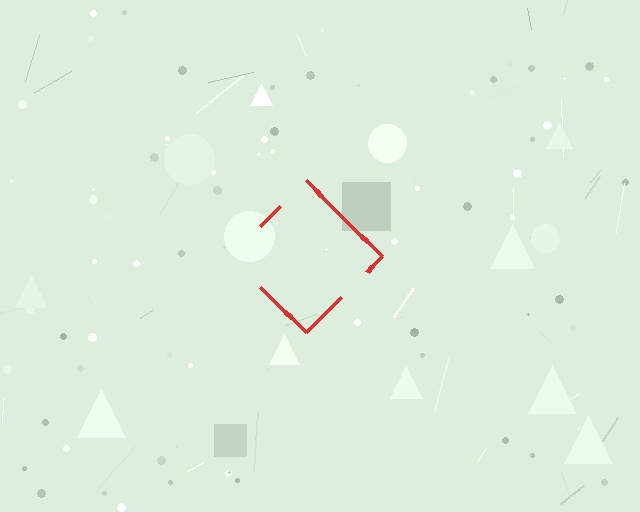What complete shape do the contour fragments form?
The contour fragments form a diamond.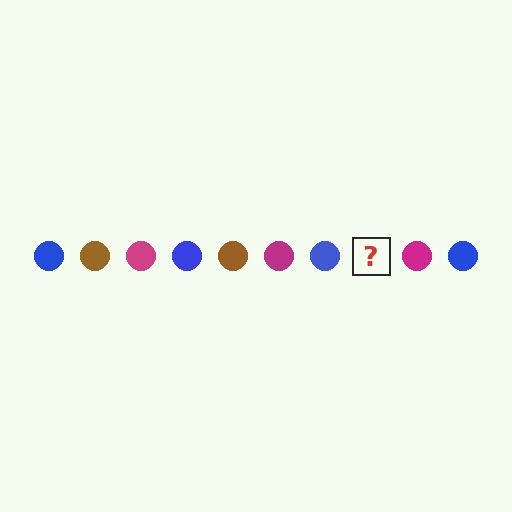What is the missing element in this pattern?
The missing element is a brown circle.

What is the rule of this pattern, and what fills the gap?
The rule is that the pattern cycles through blue, brown, magenta circles. The gap should be filled with a brown circle.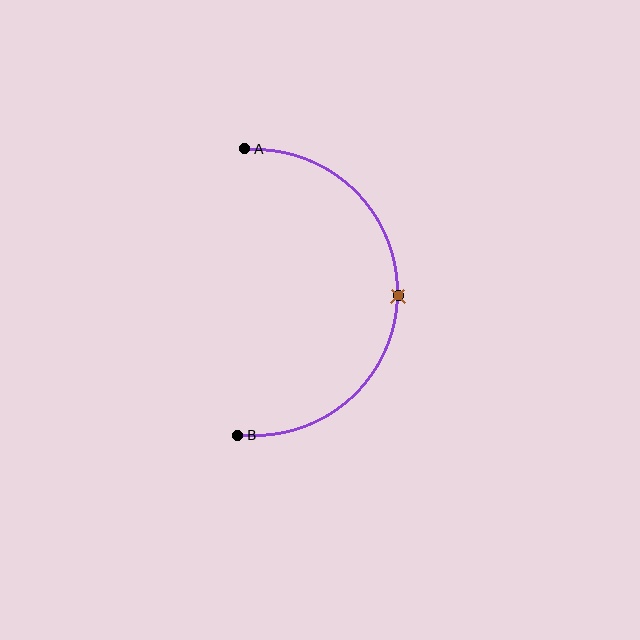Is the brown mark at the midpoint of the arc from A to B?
Yes. The brown mark lies on the arc at equal arc-length from both A and B — it is the arc midpoint.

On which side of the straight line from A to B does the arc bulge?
The arc bulges to the right of the straight line connecting A and B.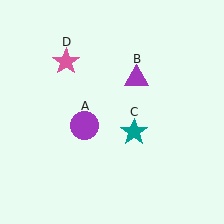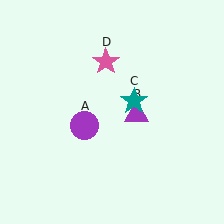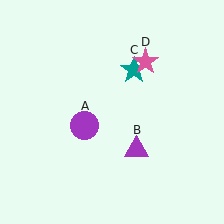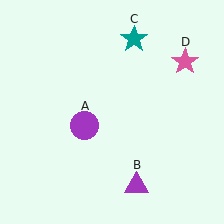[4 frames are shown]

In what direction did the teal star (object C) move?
The teal star (object C) moved up.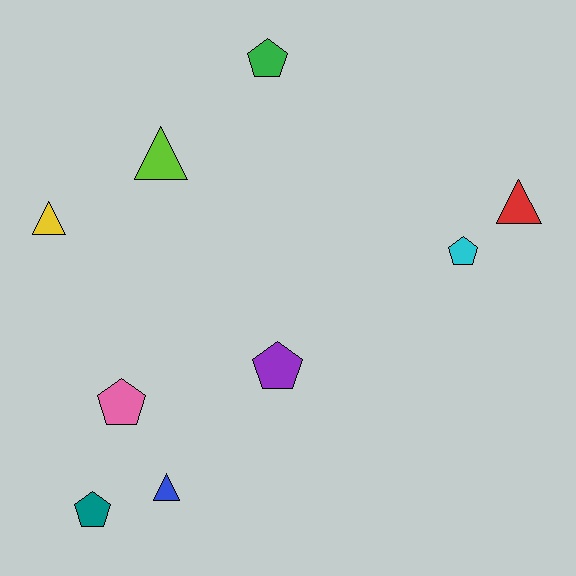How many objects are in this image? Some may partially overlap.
There are 9 objects.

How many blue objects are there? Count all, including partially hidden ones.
There is 1 blue object.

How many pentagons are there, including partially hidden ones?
There are 5 pentagons.